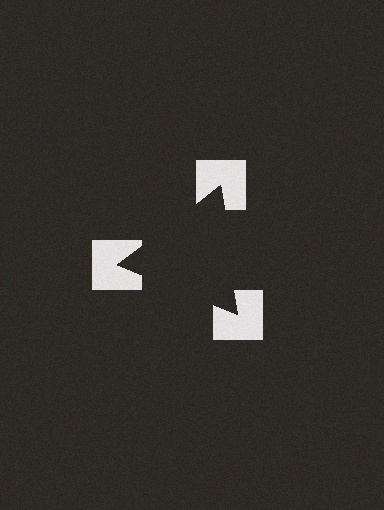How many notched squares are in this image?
There are 3 — one at each vertex of the illusory triangle.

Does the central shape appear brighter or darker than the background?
It typically appears slightly darker than the background, even though no actual brightness change is drawn.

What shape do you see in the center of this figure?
An illusory triangle — its edges are inferred from the aligned wedge cuts in the notched squares, not physically drawn.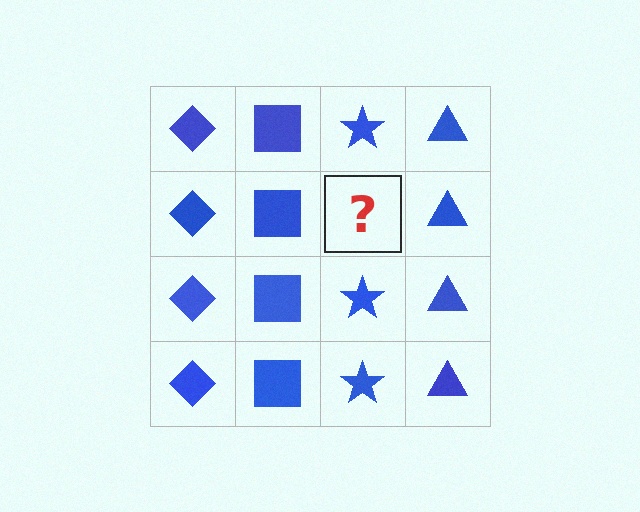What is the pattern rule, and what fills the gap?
The rule is that each column has a consistent shape. The gap should be filled with a blue star.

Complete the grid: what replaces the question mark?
The question mark should be replaced with a blue star.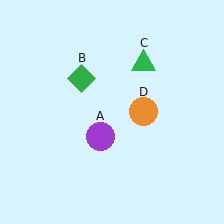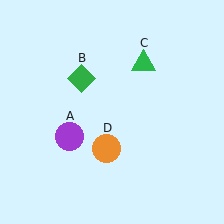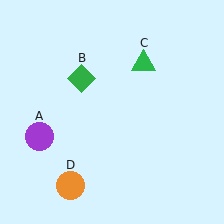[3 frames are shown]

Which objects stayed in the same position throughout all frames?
Green diamond (object B) and green triangle (object C) remained stationary.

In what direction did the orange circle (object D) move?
The orange circle (object D) moved down and to the left.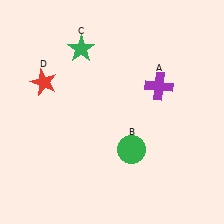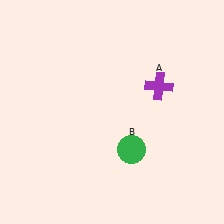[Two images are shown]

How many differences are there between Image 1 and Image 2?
There are 2 differences between the two images.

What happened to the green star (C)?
The green star (C) was removed in Image 2. It was in the top-left area of Image 1.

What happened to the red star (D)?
The red star (D) was removed in Image 2. It was in the top-left area of Image 1.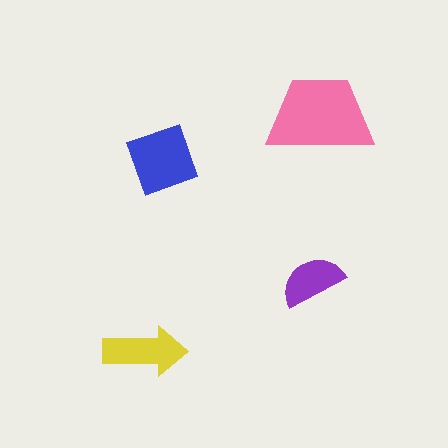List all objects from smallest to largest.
The purple semicircle, the yellow arrow, the blue square, the pink trapezoid.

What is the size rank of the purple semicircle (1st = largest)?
4th.